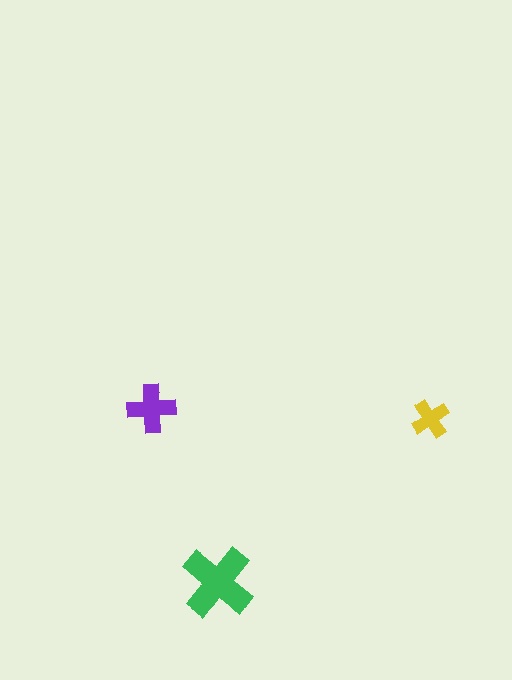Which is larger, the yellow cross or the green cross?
The green one.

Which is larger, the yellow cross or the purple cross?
The purple one.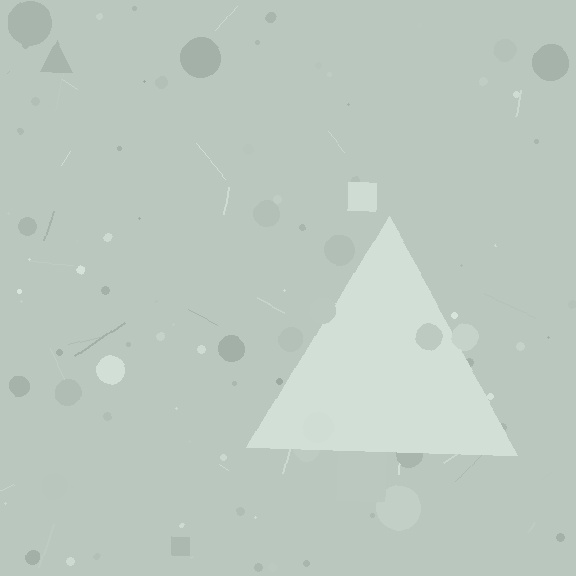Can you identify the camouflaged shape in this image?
The camouflaged shape is a triangle.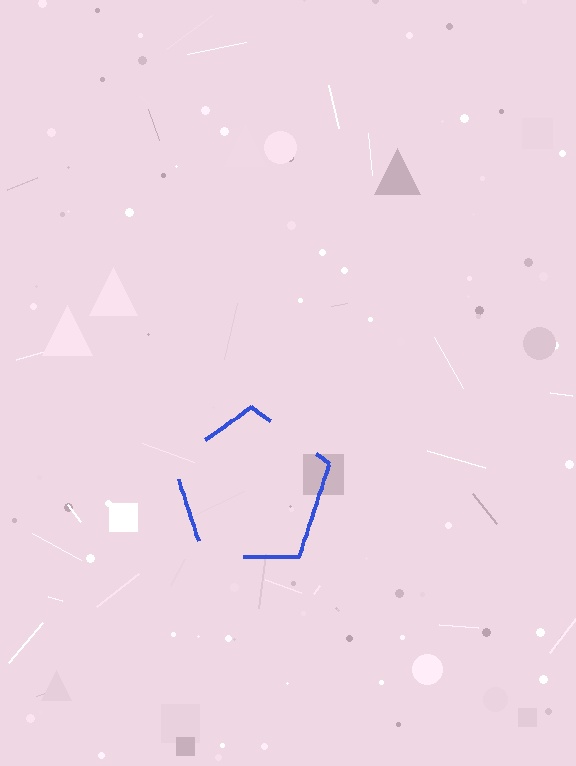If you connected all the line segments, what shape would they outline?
They would outline a pentagon.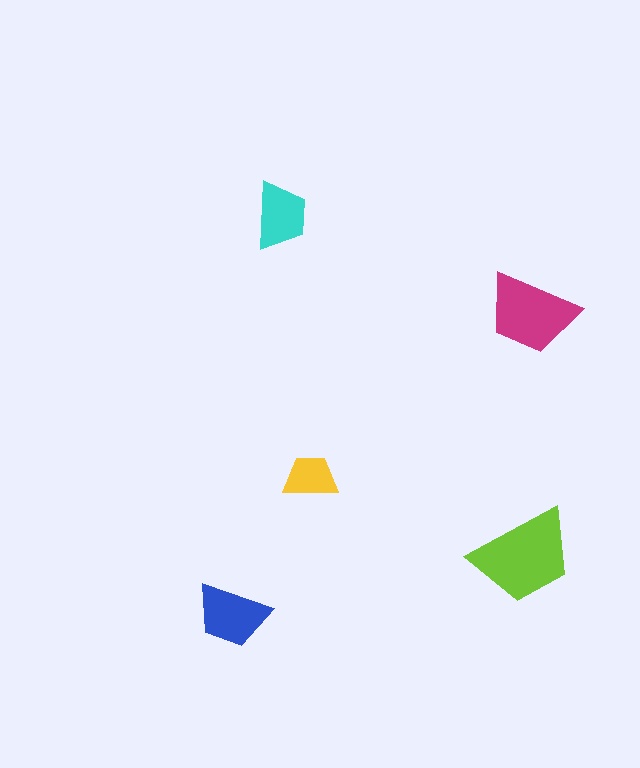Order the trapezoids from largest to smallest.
the lime one, the magenta one, the blue one, the cyan one, the yellow one.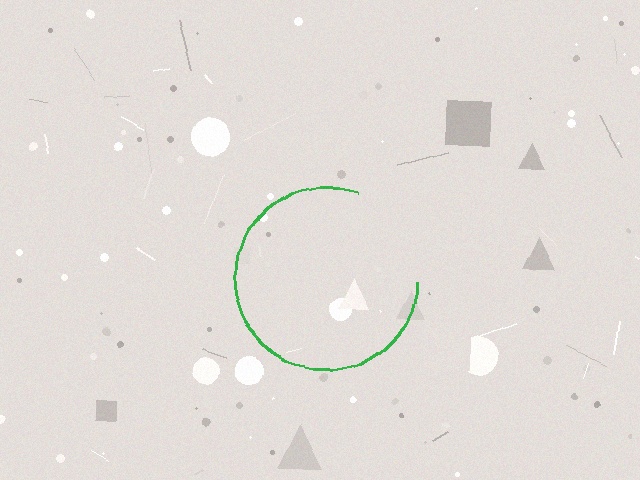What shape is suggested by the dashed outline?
The dashed outline suggests a circle.